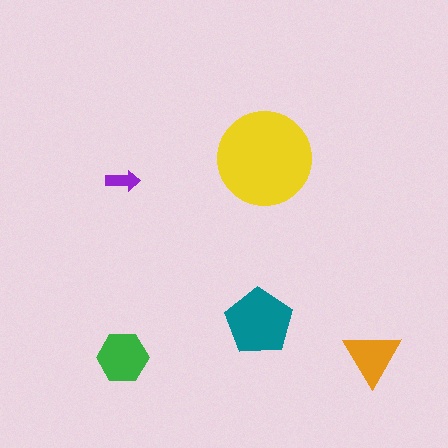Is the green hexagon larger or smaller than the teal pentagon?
Smaller.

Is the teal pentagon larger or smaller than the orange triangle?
Larger.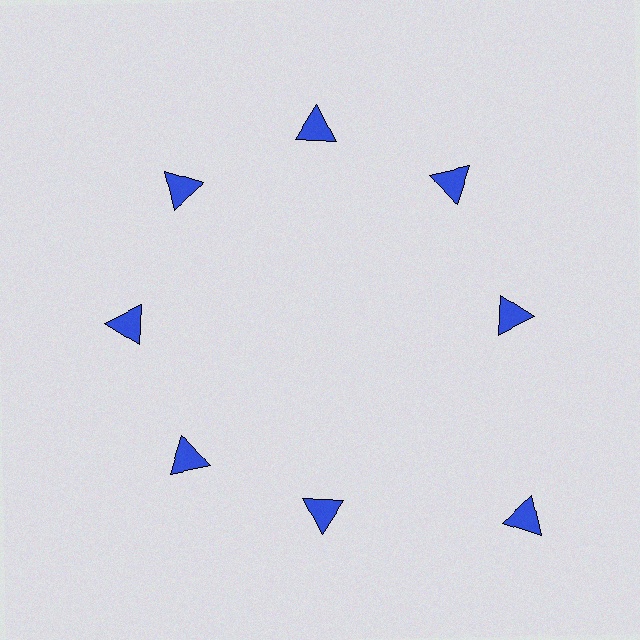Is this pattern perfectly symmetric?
No. The 8 blue triangles are arranged in a ring, but one element near the 4 o'clock position is pushed outward from the center, breaking the 8-fold rotational symmetry.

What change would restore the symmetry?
The symmetry would be restored by moving it inward, back onto the ring so that all 8 triangles sit at equal angles and equal distance from the center.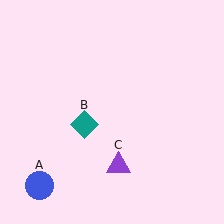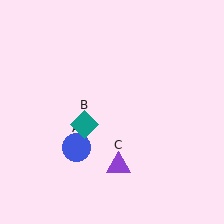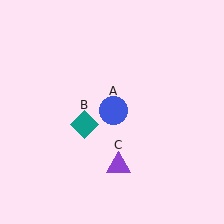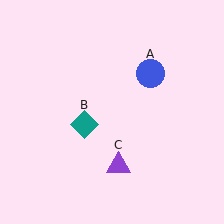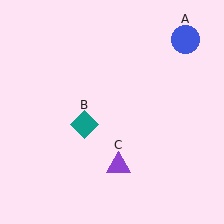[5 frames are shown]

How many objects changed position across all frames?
1 object changed position: blue circle (object A).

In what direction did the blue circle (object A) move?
The blue circle (object A) moved up and to the right.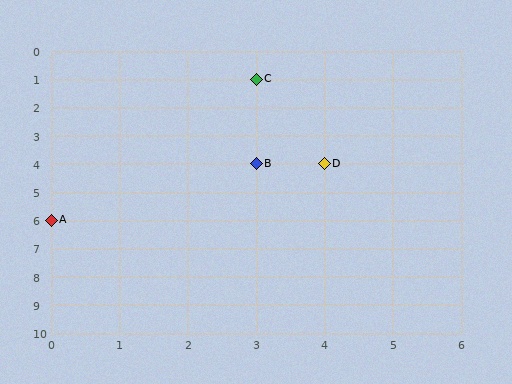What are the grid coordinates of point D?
Point D is at grid coordinates (4, 4).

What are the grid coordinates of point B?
Point B is at grid coordinates (3, 4).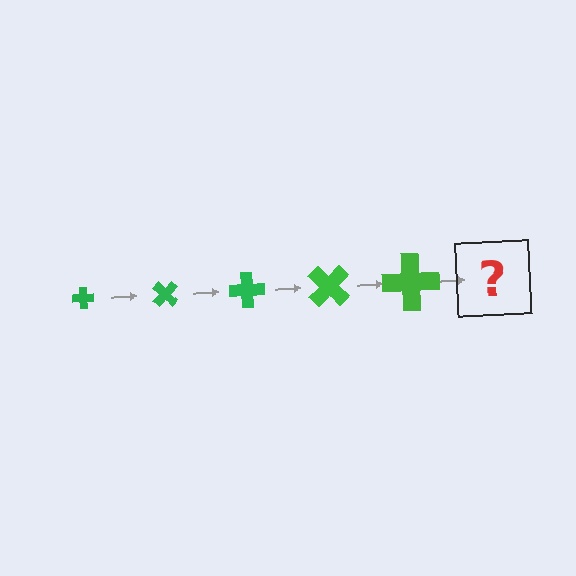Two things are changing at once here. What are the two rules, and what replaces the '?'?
The two rules are that the cross grows larger each step and it rotates 45 degrees each step. The '?' should be a cross, larger than the previous one and rotated 225 degrees from the start.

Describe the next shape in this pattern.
It should be a cross, larger than the previous one and rotated 225 degrees from the start.